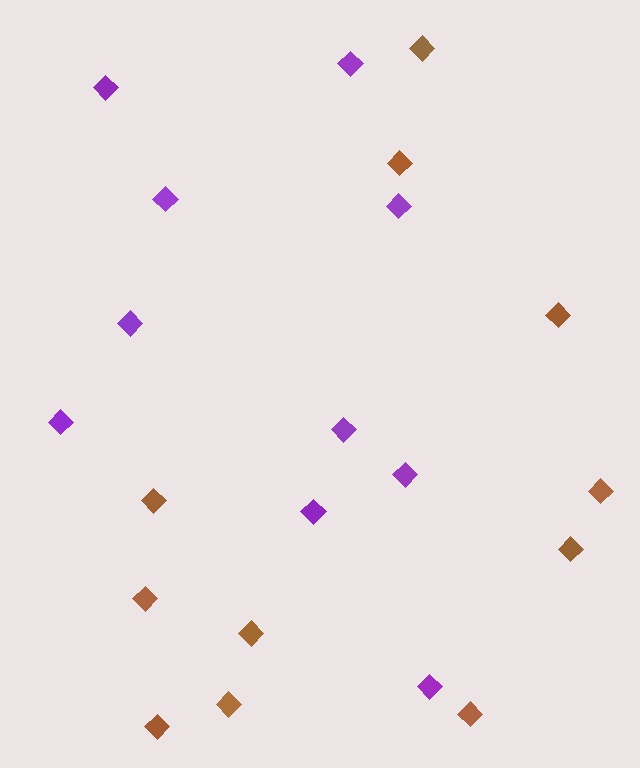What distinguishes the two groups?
There are 2 groups: one group of purple diamonds (10) and one group of brown diamonds (11).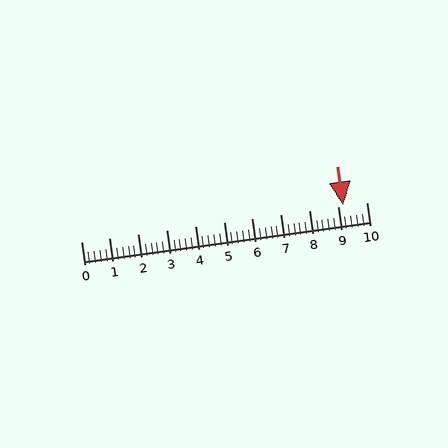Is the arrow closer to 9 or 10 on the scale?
The arrow is closer to 9.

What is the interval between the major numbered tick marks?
The major tick marks are spaced 1 units apart.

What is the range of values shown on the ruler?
The ruler shows values from 0 to 10.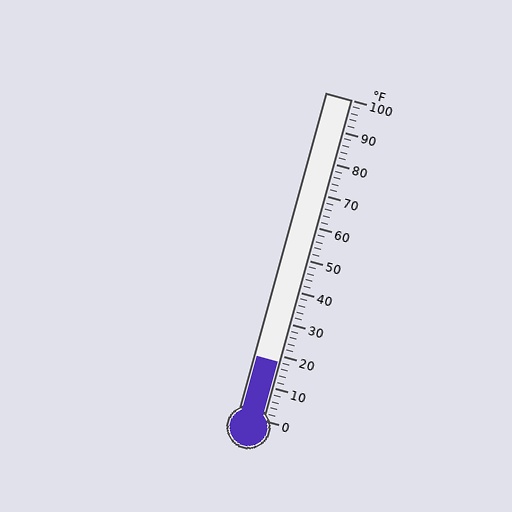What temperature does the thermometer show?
The thermometer shows approximately 18°F.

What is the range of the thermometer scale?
The thermometer scale ranges from 0°F to 100°F.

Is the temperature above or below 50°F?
The temperature is below 50°F.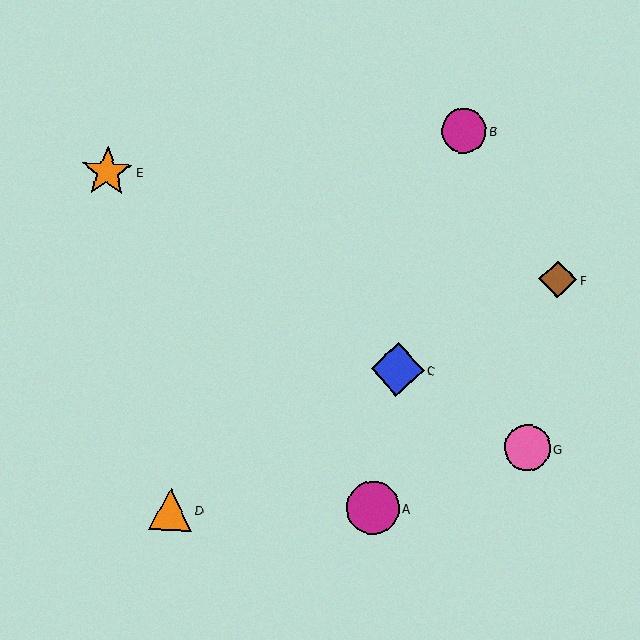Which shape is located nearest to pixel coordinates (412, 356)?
The blue diamond (labeled C) at (397, 369) is nearest to that location.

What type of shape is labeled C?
Shape C is a blue diamond.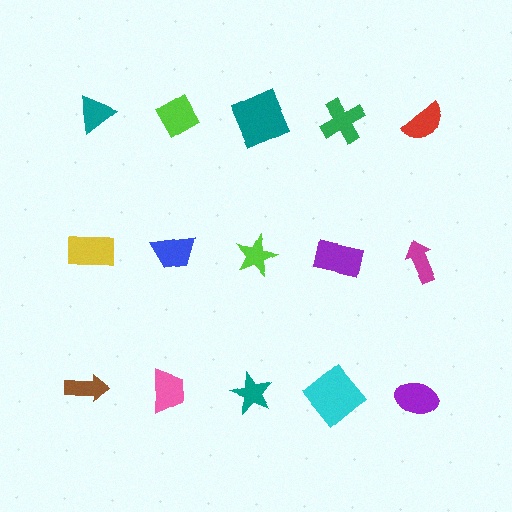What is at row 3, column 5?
A purple ellipse.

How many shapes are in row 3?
5 shapes.